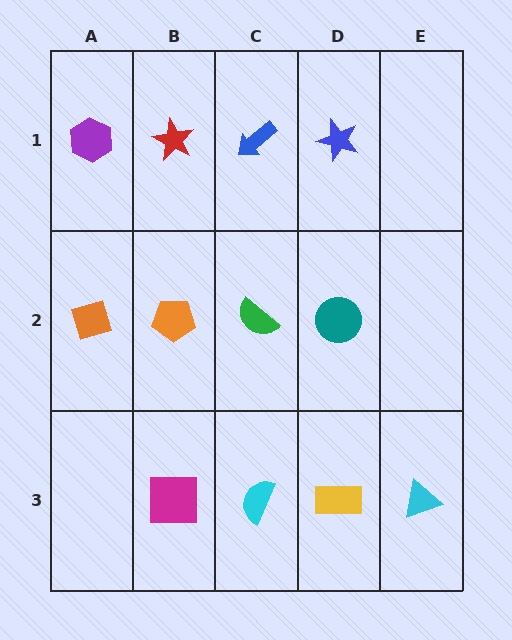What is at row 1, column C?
A blue arrow.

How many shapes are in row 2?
4 shapes.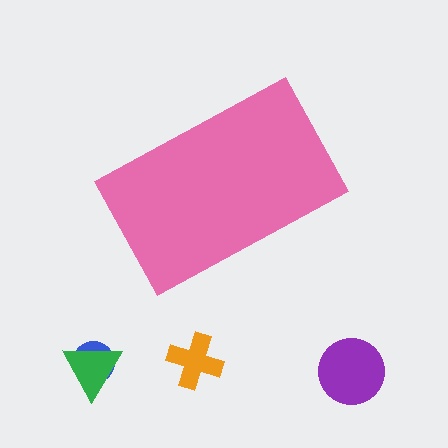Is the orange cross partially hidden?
No, the orange cross is fully visible.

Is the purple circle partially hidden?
No, the purple circle is fully visible.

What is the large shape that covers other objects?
A pink rectangle.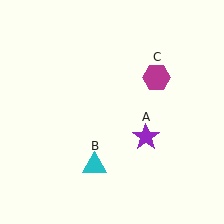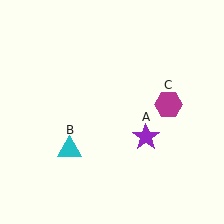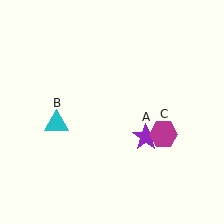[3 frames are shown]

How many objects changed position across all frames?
2 objects changed position: cyan triangle (object B), magenta hexagon (object C).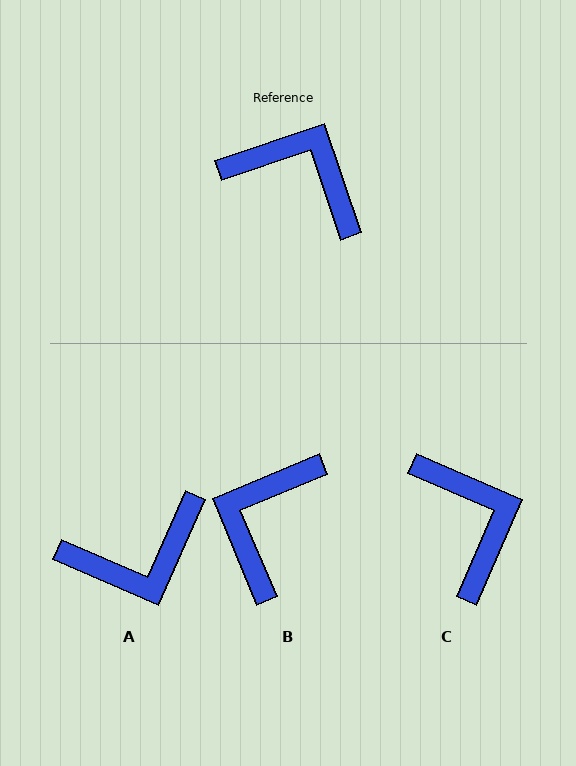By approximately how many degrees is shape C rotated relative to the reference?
Approximately 42 degrees clockwise.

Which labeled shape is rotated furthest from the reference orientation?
A, about 132 degrees away.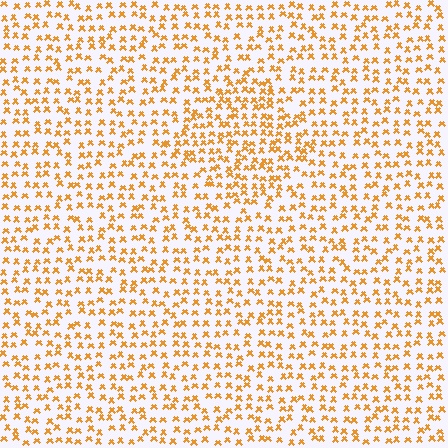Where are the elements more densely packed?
The elements are more densely packed inside the diamond boundary.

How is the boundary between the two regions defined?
The boundary is defined by a change in element density (approximately 1.5x ratio). All elements are the same color, size, and shape.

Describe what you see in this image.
The image contains small orange elements arranged at two different densities. A diamond-shaped region is visible where the elements are more densely packed than the surrounding area.